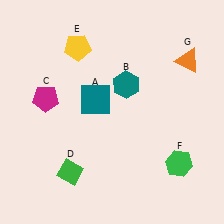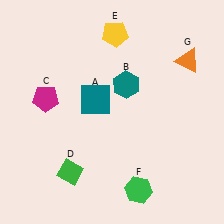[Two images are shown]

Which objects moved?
The objects that moved are: the yellow pentagon (E), the green hexagon (F).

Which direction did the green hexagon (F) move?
The green hexagon (F) moved left.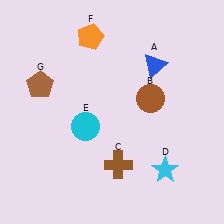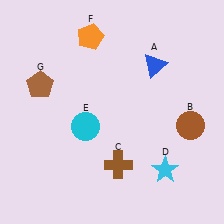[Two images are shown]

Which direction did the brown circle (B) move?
The brown circle (B) moved right.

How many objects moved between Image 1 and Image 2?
1 object moved between the two images.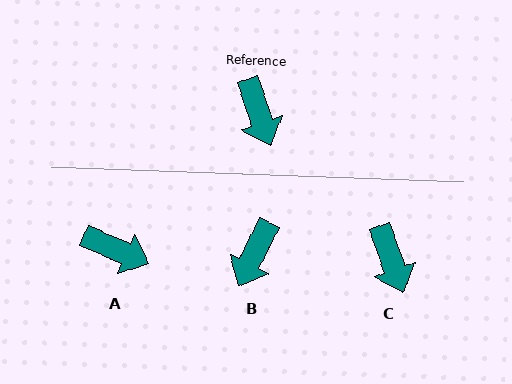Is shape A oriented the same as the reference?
No, it is off by about 47 degrees.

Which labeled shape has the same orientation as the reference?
C.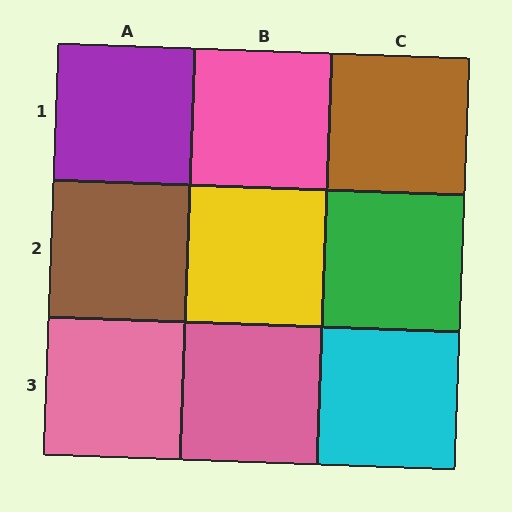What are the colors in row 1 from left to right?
Purple, pink, brown.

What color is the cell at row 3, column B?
Pink.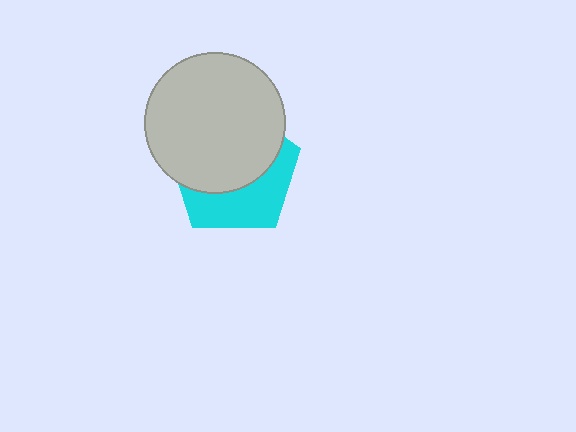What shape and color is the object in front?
The object in front is a light gray circle.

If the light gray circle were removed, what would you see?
You would see the complete cyan pentagon.